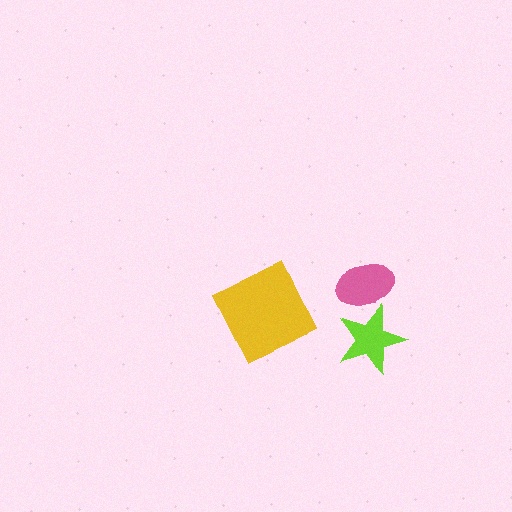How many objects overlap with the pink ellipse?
1 object overlaps with the pink ellipse.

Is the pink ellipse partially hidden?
Yes, it is partially covered by another shape.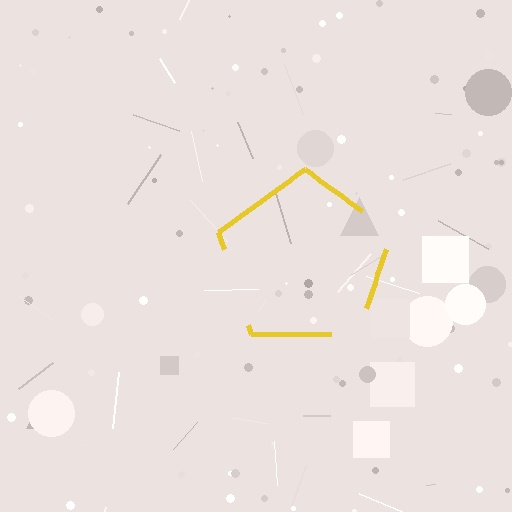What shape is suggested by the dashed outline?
The dashed outline suggests a pentagon.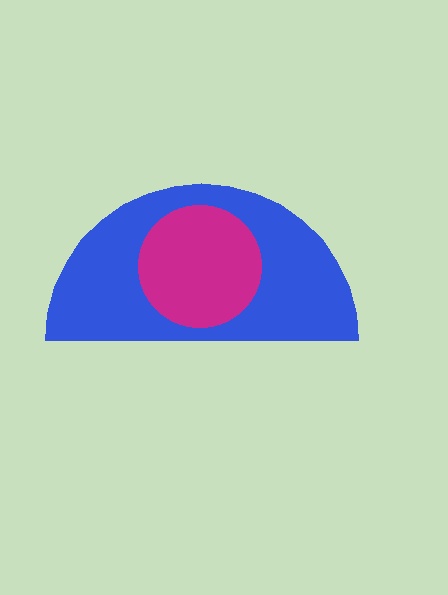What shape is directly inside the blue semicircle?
The magenta circle.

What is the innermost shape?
The magenta circle.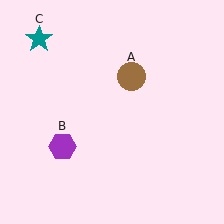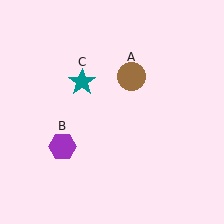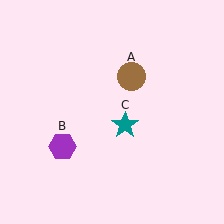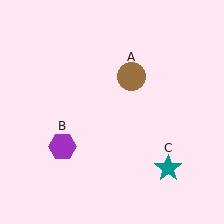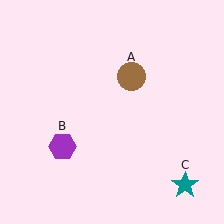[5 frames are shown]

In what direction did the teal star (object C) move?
The teal star (object C) moved down and to the right.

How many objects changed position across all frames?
1 object changed position: teal star (object C).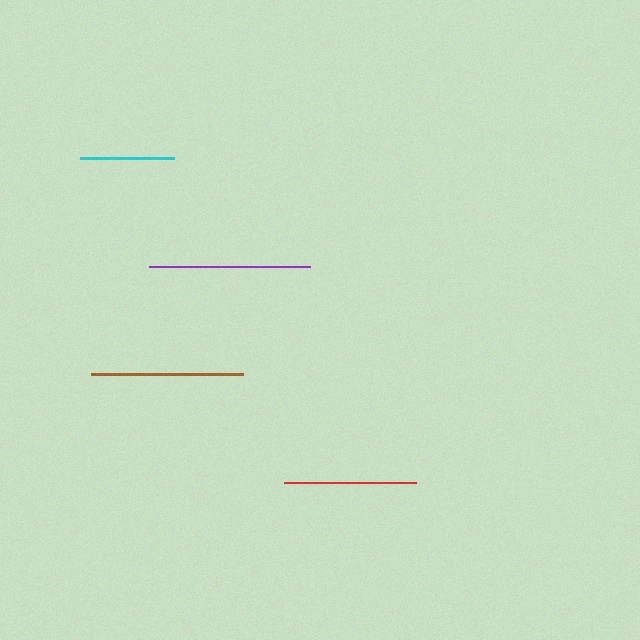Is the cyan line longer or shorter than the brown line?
The brown line is longer than the cyan line.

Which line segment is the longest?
The purple line is the longest at approximately 162 pixels.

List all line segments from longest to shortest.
From longest to shortest: purple, brown, red, cyan.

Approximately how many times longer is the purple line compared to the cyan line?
The purple line is approximately 1.7 times the length of the cyan line.